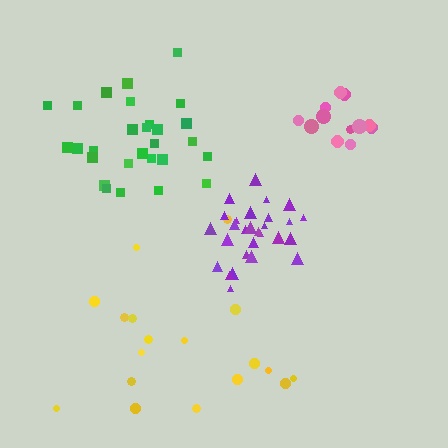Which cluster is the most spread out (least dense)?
Yellow.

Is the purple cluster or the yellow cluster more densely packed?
Purple.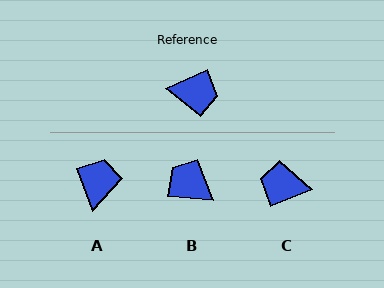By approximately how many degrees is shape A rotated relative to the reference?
Approximately 86 degrees counter-clockwise.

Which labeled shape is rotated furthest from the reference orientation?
C, about 178 degrees away.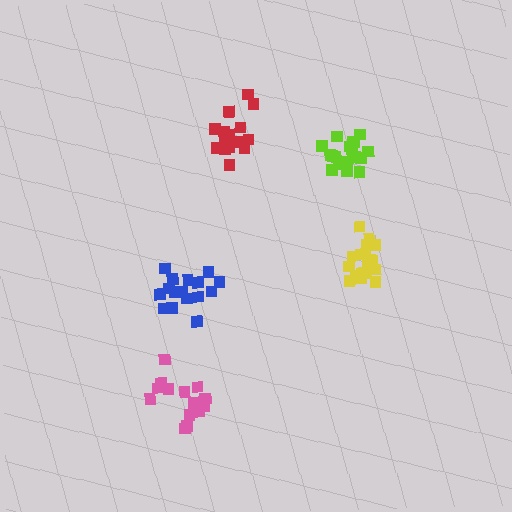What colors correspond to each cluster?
The clusters are colored: blue, lime, pink, yellow, red.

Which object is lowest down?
The pink cluster is bottommost.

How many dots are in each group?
Group 1: 16 dots, Group 2: 20 dots, Group 3: 14 dots, Group 4: 20 dots, Group 5: 17 dots (87 total).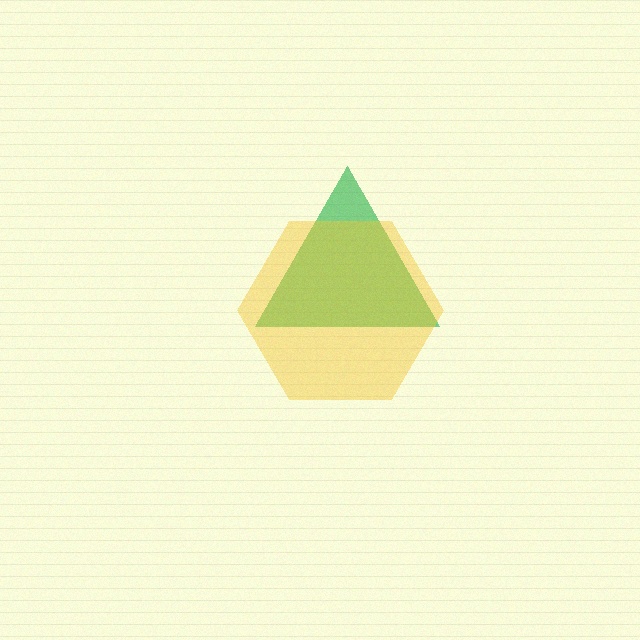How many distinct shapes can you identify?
There are 2 distinct shapes: a green triangle, a yellow hexagon.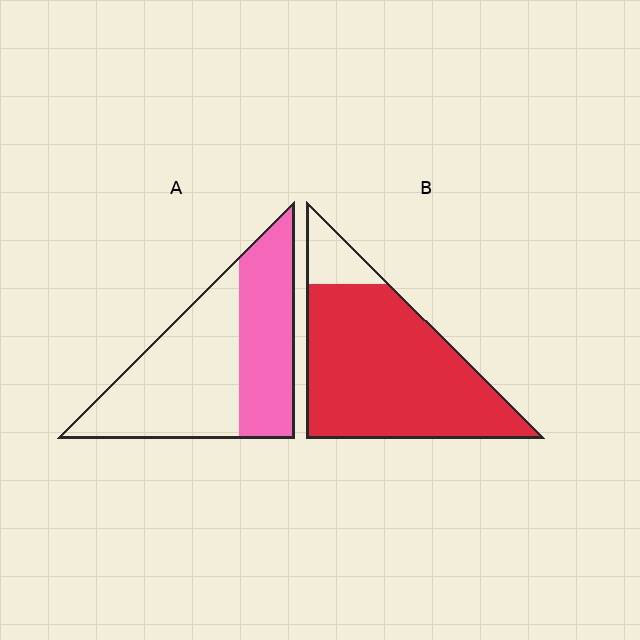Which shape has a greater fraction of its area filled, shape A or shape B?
Shape B.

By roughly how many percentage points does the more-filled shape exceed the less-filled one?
By roughly 45 percentage points (B over A).